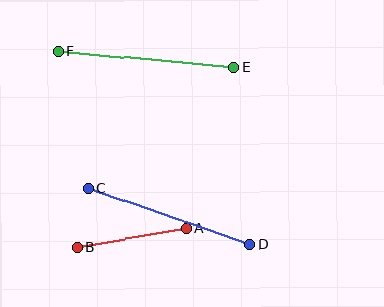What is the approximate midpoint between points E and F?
The midpoint is at approximately (146, 59) pixels.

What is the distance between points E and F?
The distance is approximately 177 pixels.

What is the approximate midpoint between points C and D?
The midpoint is at approximately (169, 216) pixels.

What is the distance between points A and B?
The distance is approximately 110 pixels.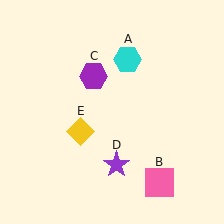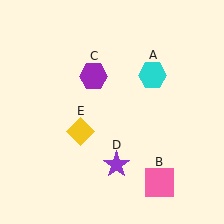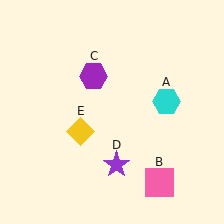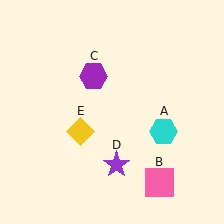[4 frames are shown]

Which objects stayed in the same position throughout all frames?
Pink square (object B) and purple hexagon (object C) and purple star (object D) and yellow diamond (object E) remained stationary.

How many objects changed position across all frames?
1 object changed position: cyan hexagon (object A).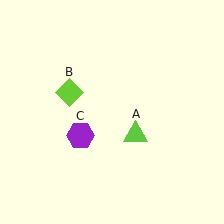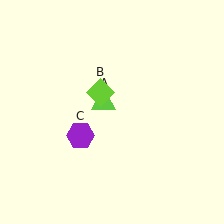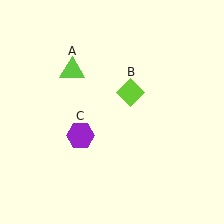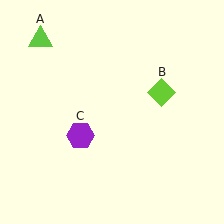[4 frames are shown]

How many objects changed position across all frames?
2 objects changed position: lime triangle (object A), lime diamond (object B).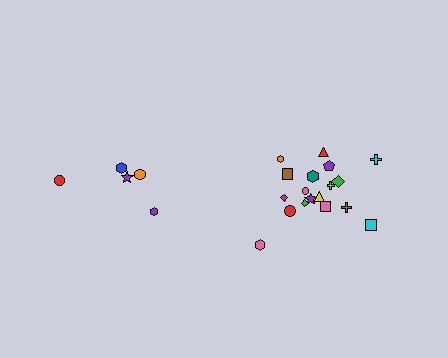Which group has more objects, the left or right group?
The right group.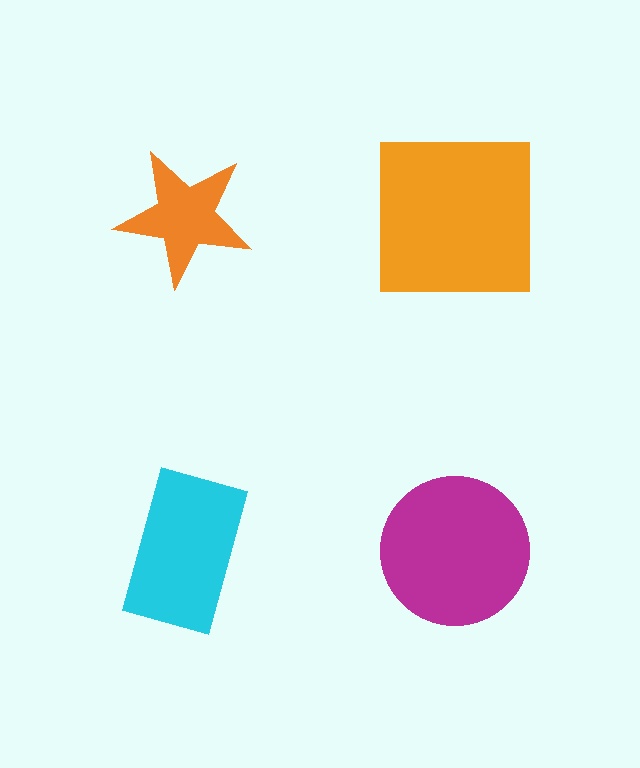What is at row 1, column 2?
An orange square.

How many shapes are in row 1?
2 shapes.